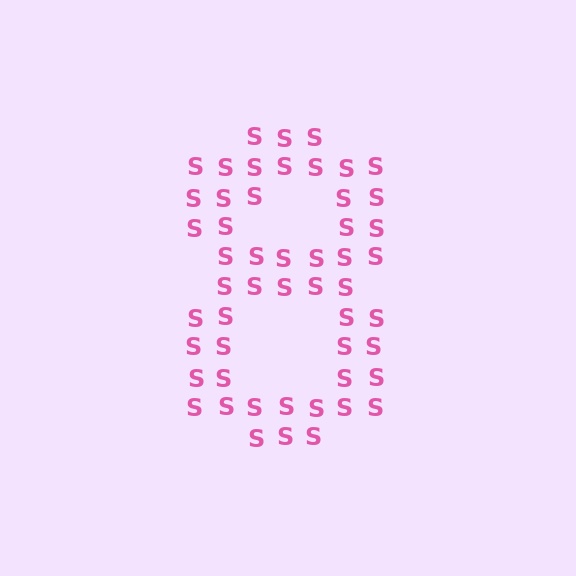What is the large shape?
The large shape is the digit 8.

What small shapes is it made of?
It is made of small letter S's.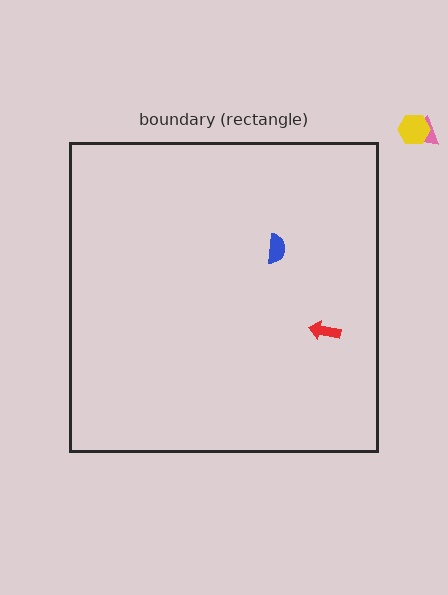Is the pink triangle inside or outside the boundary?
Outside.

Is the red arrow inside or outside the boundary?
Inside.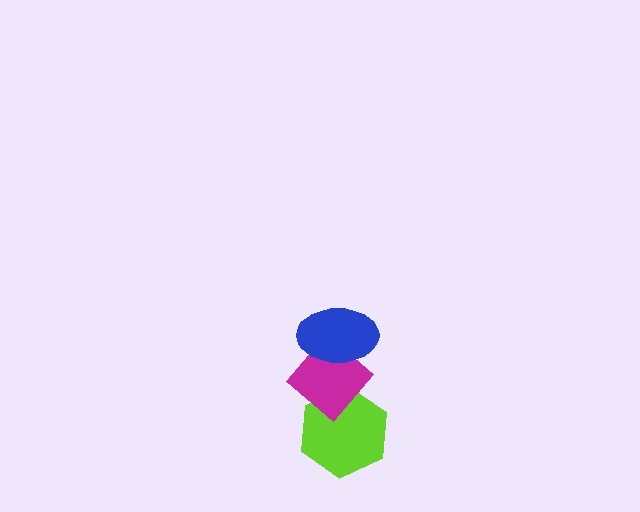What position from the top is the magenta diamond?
The magenta diamond is 2nd from the top.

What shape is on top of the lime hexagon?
The magenta diamond is on top of the lime hexagon.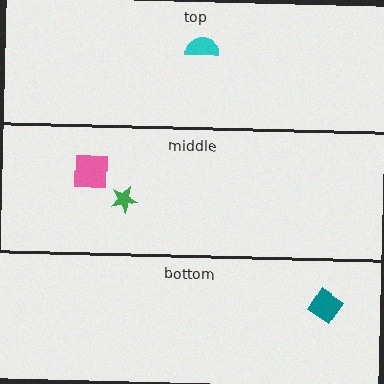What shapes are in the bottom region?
The teal diamond.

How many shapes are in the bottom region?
1.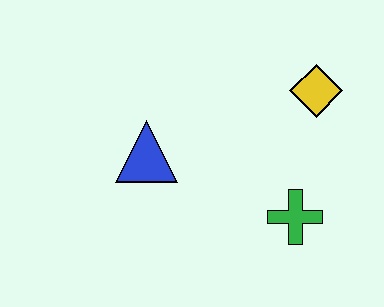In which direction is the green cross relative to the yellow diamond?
The green cross is below the yellow diamond.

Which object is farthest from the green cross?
The blue triangle is farthest from the green cross.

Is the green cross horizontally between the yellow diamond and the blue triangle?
Yes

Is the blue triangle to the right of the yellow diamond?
No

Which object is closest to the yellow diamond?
The green cross is closest to the yellow diamond.